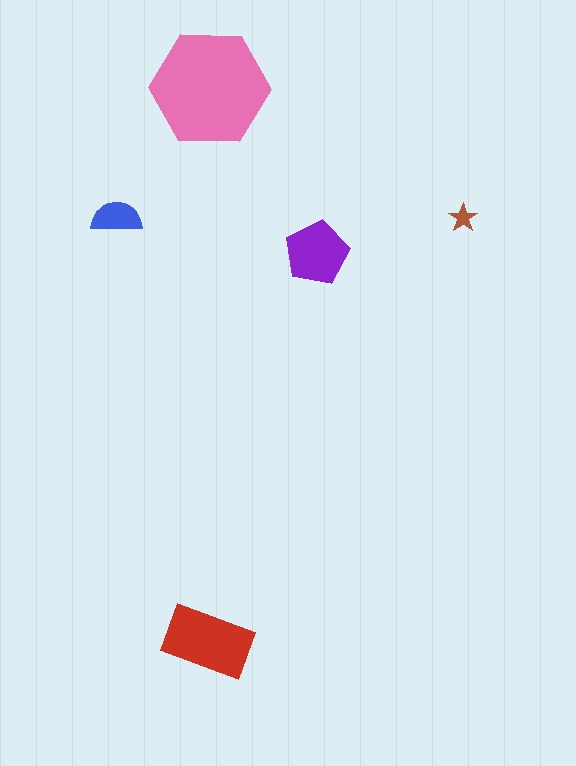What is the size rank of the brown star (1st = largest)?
5th.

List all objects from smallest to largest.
The brown star, the blue semicircle, the purple pentagon, the red rectangle, the pink hexagon.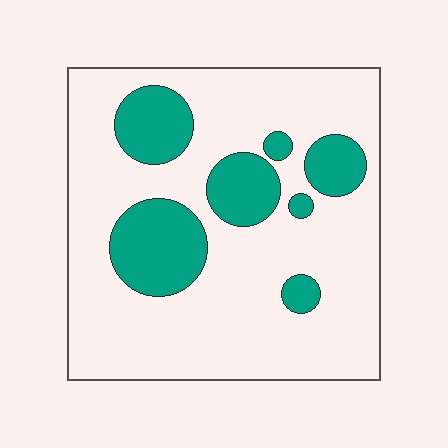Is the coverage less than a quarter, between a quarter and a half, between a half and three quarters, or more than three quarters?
Less than a quarter.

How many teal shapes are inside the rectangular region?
7.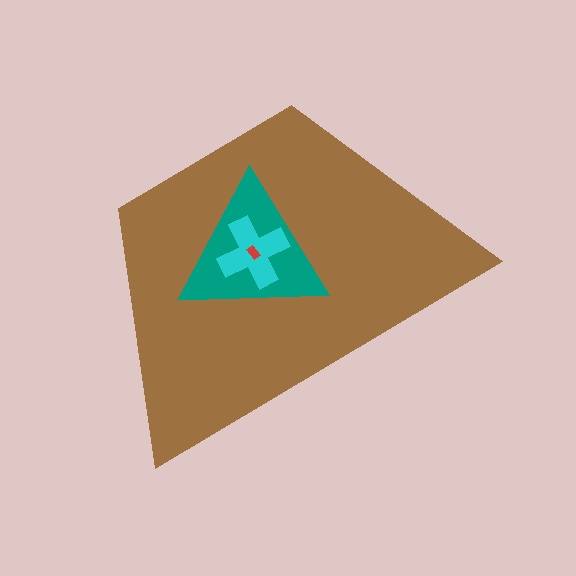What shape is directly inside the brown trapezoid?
The teal triangle.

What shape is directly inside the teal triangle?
The cyan cross.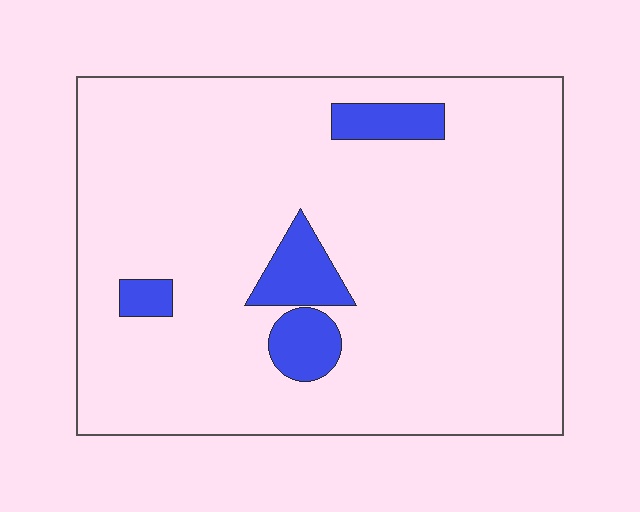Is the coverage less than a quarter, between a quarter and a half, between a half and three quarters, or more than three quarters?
Less than a quarter.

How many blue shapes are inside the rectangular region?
4.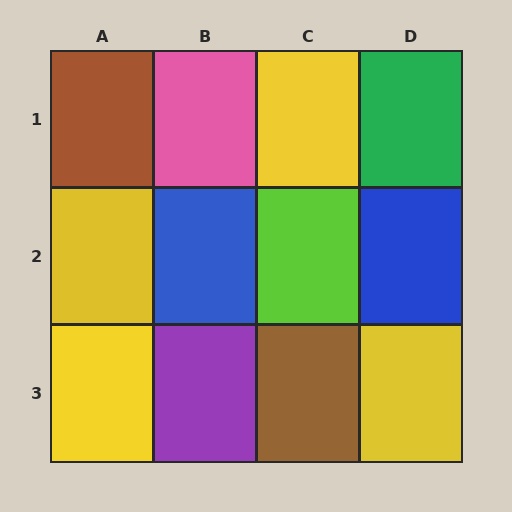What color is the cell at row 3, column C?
Brown.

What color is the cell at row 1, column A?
Brown.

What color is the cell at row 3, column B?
Purple.